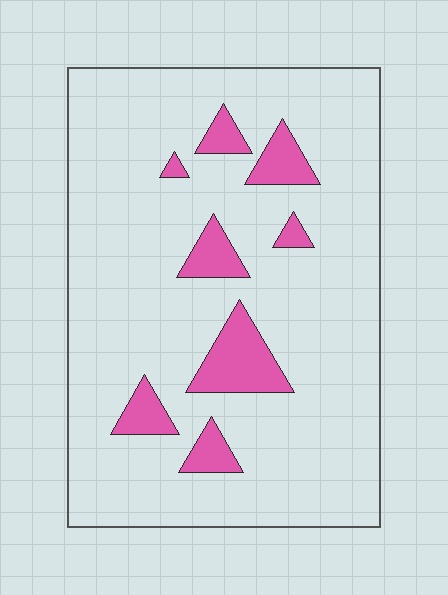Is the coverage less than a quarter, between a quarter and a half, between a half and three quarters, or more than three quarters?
Less than a quarter.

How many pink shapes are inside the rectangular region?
8.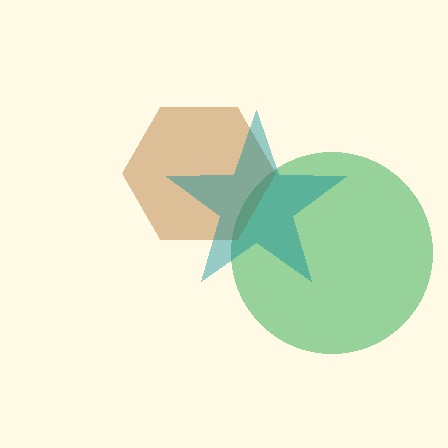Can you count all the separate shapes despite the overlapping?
Yes, there are 3 separate shapes.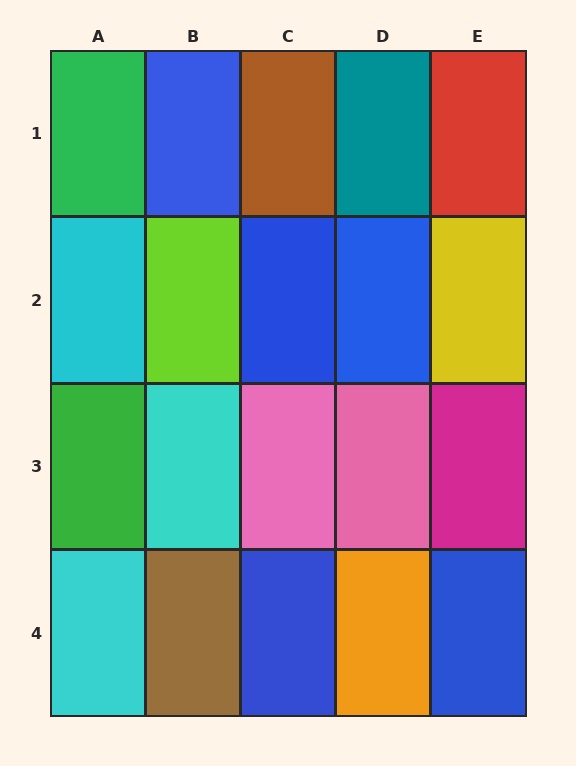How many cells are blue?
5 cells are blue.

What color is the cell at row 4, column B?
Brown.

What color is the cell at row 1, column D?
Teal.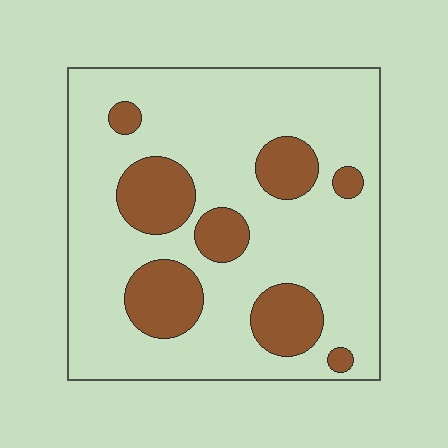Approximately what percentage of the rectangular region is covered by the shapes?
Approximately 25%.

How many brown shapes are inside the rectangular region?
8.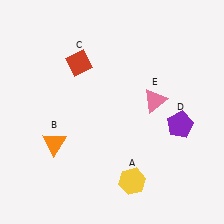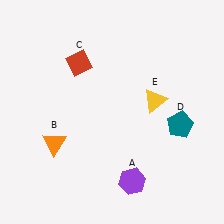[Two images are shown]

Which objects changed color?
A changed from yellow to purple. D changed from purple to teal. E changed from pink to yellow.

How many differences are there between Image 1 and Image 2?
There are 3 differences between the two images.